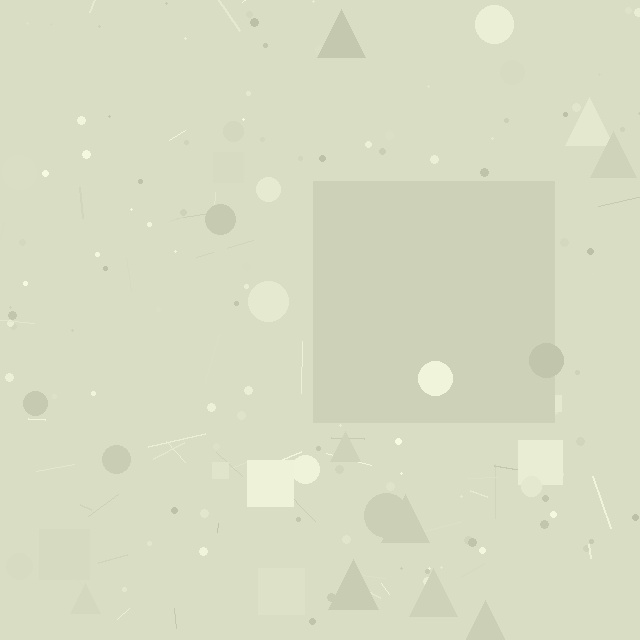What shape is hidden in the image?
A square is hidden in the image.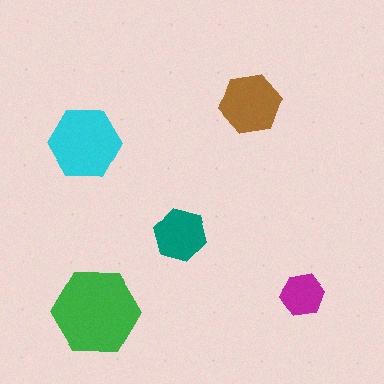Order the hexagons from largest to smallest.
the green one, the cyan one, the brown one, the teal one, the magenta one.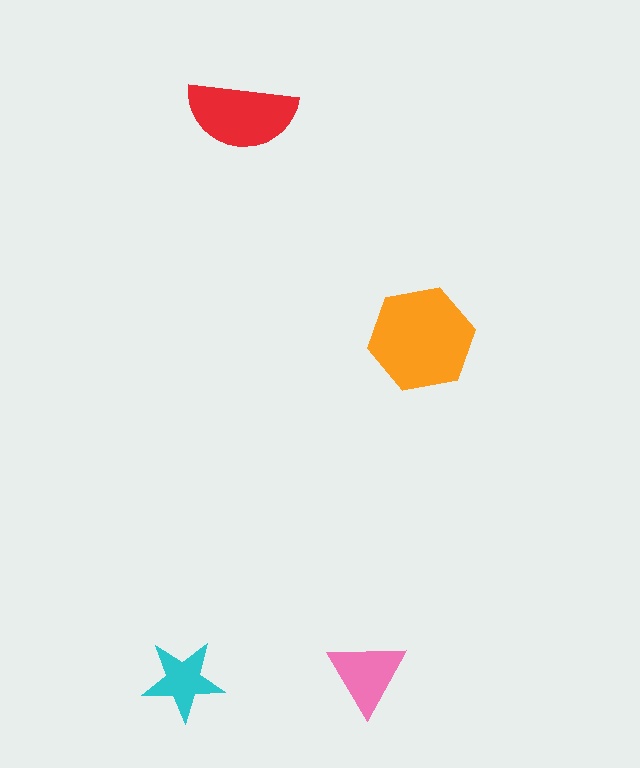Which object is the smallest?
The cyan star.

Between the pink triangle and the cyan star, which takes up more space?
The pink triangle.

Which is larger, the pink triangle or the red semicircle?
The red semicircle.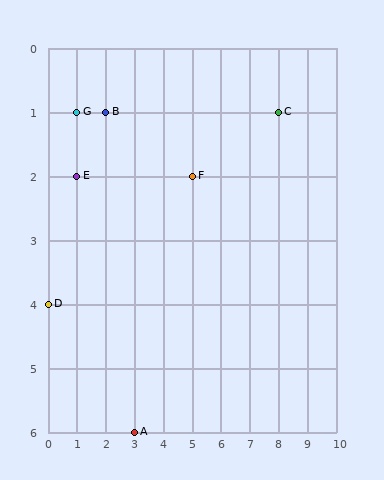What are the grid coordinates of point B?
Point B is at grid coordinates (2, 1).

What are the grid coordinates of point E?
Point E is at grid coordinates (1, 2).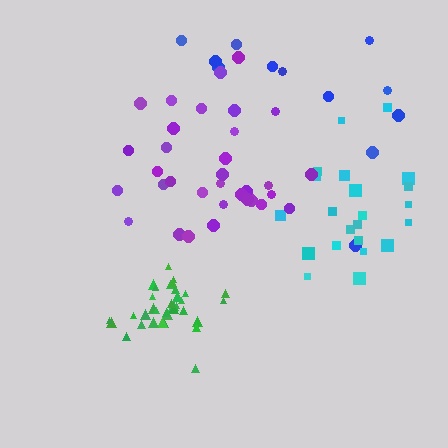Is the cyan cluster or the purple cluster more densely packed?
Cyan.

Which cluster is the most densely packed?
Green.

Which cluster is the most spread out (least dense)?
Blue.